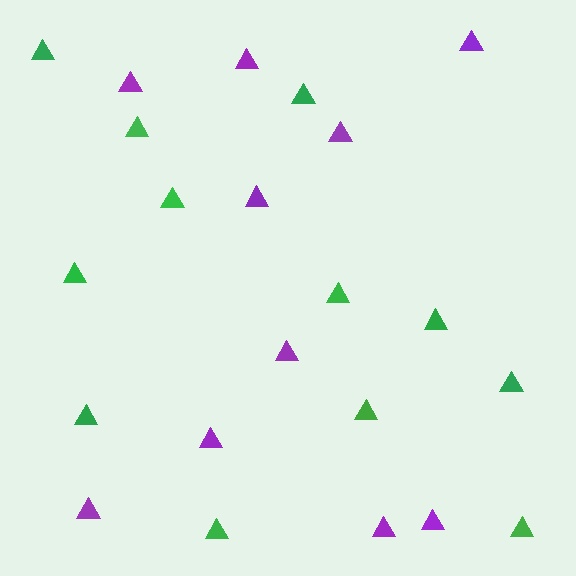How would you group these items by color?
There are 2 groups: one group of green triangles (12) and one group of purple triangles (10).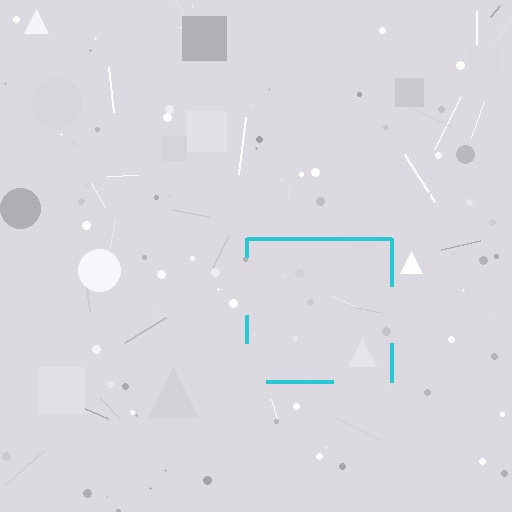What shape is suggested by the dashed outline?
The dashed outline suggests a square.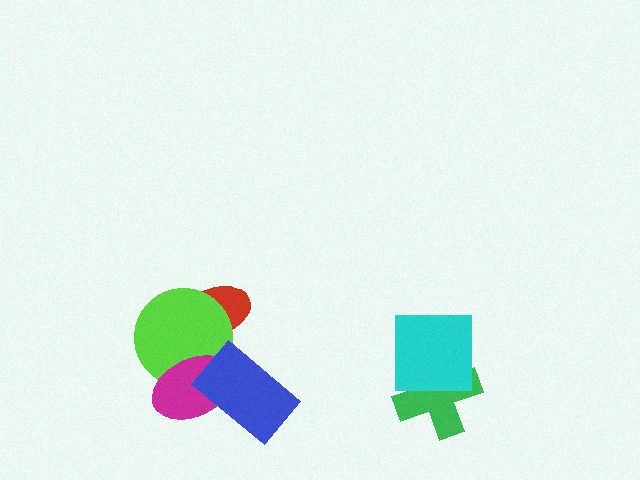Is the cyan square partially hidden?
No, no other shape covers it.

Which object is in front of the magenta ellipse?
The blue rectangle is in front of the magenta ellipse.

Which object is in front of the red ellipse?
The lime circle is in front of the red ellipse.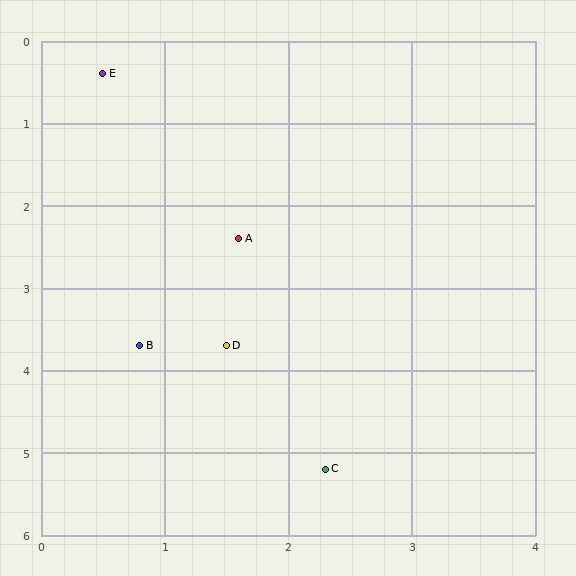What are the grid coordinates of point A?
Point A is at approximately (1.6, 2.4).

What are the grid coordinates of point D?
Point D is at approximately (1.5, 3.7).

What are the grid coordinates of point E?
Point E is at approximately (0.5, 0.4).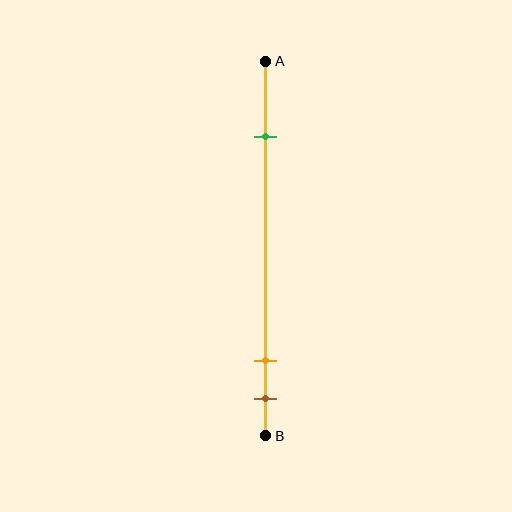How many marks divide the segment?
There are 3 marks dividing the segment.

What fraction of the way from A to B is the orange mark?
The orange mark is approximately 80% (0.8) of the way from A to B.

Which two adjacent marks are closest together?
The orange and brown marks are the closest adjacent pair.